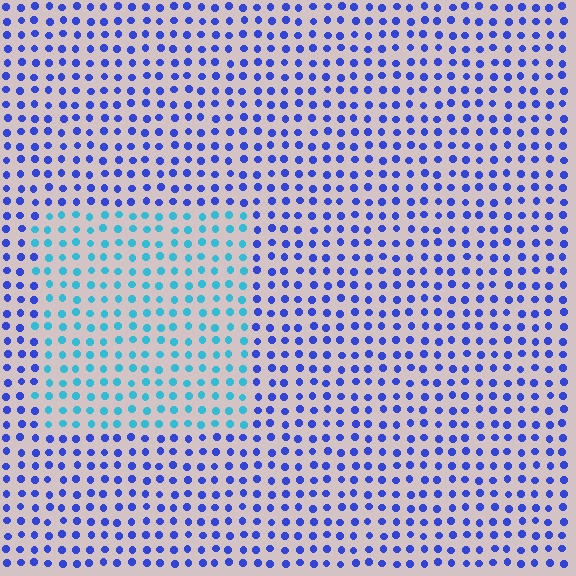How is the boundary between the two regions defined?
The boundary is defined purely by a slight shift in hue (about 45 degrees). Spacing, size, and orientation are identical on both sides.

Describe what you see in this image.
The image is filled with small blue elements in a uniform arrangement. A rectangle-shaped region is visible where the elements are tinted to a slightly different hue, forming a subtle color boundary.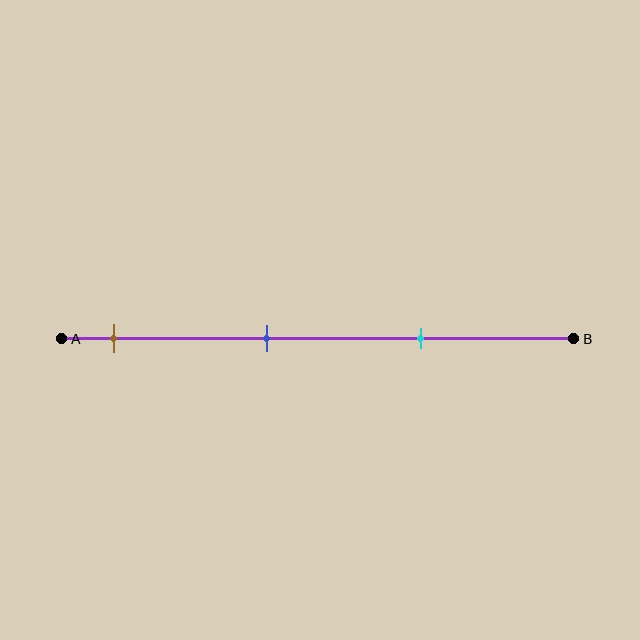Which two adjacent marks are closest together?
The blue and cyan marks are the closest adjacent pair.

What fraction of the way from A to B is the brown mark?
The brown mark is approximately 10% (0.1) of the way from A to B.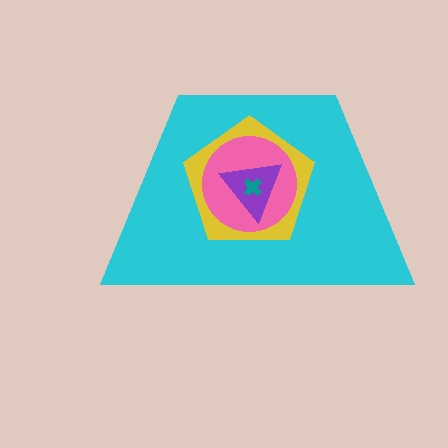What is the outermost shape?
The cyan trapezoid.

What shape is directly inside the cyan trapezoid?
The yellow pentagon.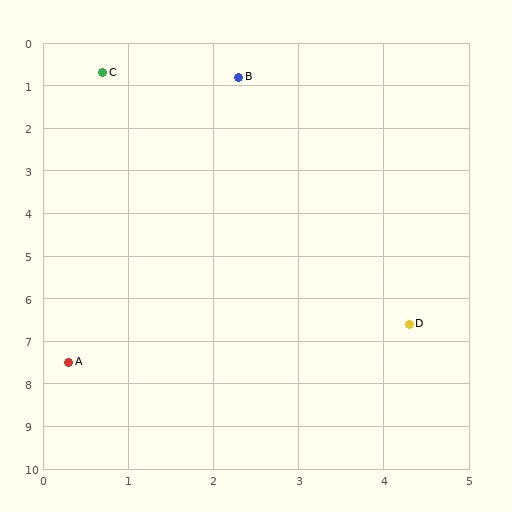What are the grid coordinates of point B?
Point B is at approximately (2.3, 0.8).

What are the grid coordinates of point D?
Point D is at approximately (4.3, 6.6).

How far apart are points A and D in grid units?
Points A and D are about 4.1 grid units apart.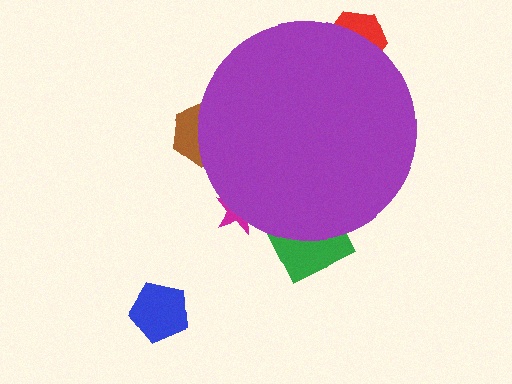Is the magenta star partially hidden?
Yes, the magenta star is partially hidden behind the purple circle.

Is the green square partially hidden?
Yes, the green square is partially hidden behind the purple circle.